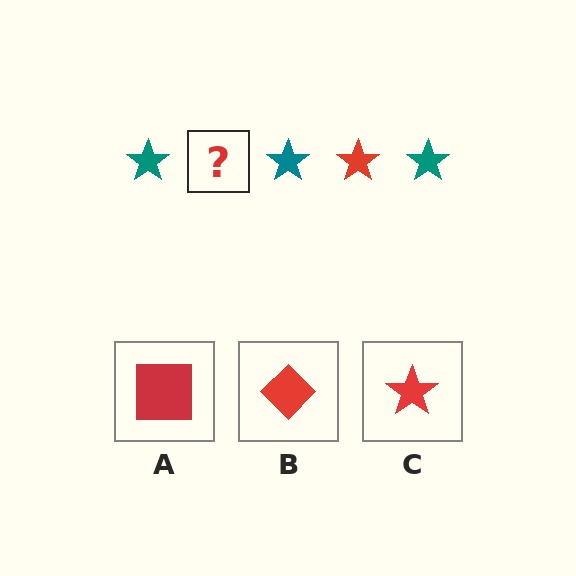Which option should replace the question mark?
Option C.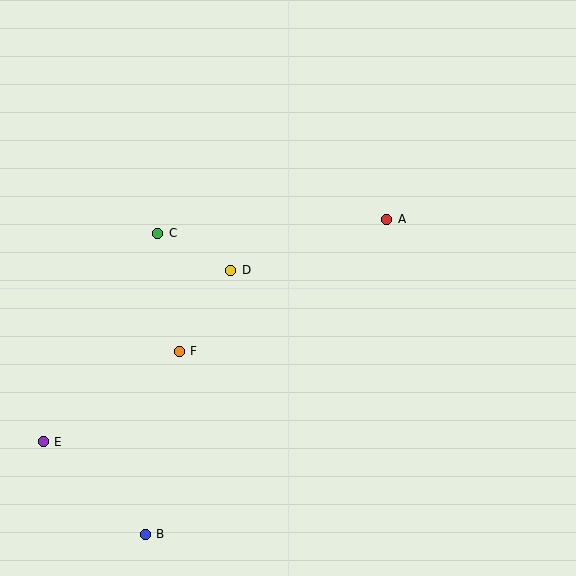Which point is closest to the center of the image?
Point D at (231, 270) is closest to the center.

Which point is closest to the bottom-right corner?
Point A is closest to the bottom-right corner.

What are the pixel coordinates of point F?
Point F is at (179, 351).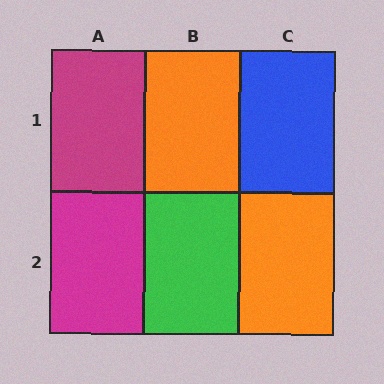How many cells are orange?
2 cells are orange.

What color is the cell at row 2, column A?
Magenta.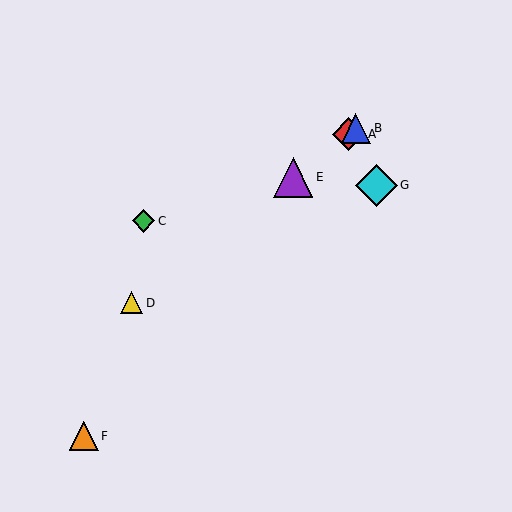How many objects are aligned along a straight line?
4 objects (A, B, D, E) are aligned along a straight line.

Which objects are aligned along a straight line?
Objects A, B, D, E are aligned along a straight line.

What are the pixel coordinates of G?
Object G is at (376, 185).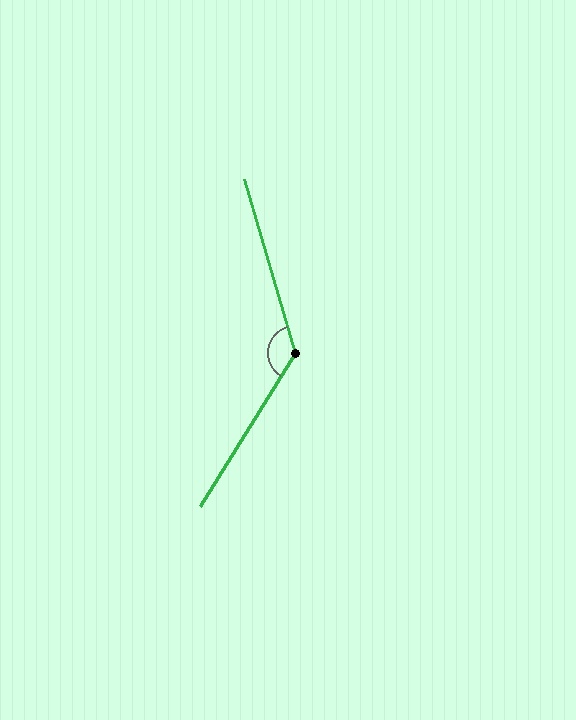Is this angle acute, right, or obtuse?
It is obtuse.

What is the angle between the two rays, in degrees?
Approximately 132 degrees.